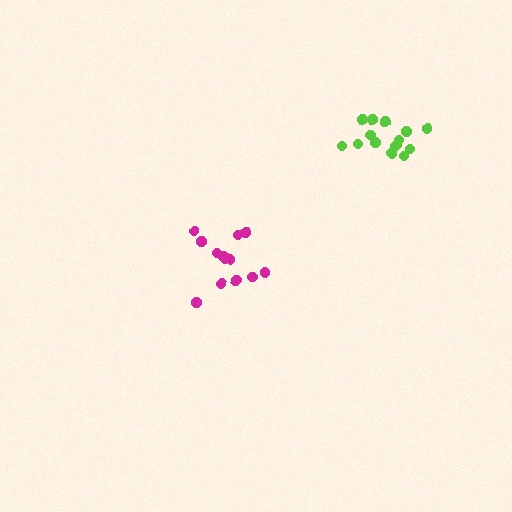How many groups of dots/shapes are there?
There are 2 groups.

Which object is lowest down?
The magenta cluster is bottommost.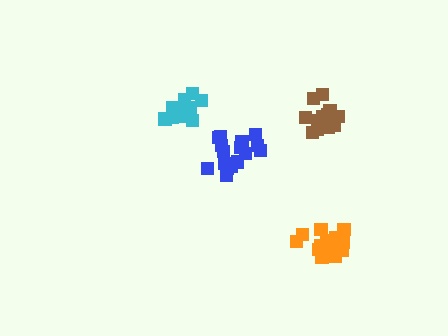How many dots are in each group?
Group 1: 17 dots, Group 2: 18 dots, Group 3: 16 dots, Group 4: 16 dots (67 total).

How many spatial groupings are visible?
There are 4 spatial groupings.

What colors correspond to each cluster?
The clusters are colored: orange, brown, blue, cyan.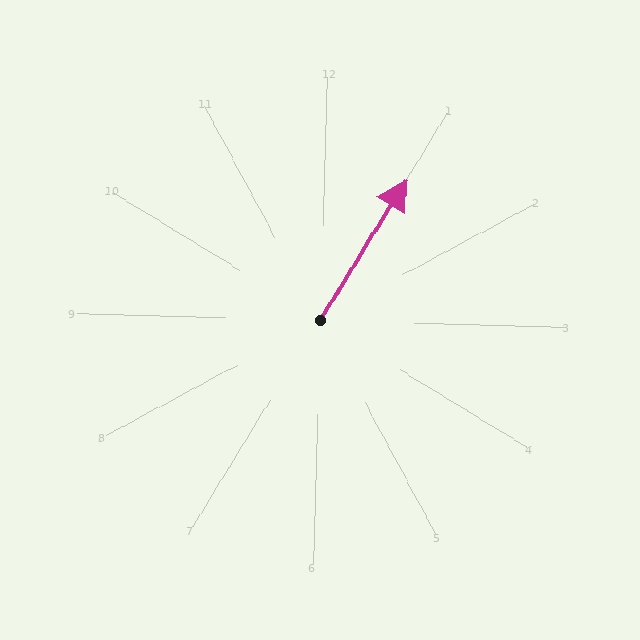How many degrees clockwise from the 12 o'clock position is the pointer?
Approximately 30 degrees.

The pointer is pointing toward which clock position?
Roughly 1 o'clock.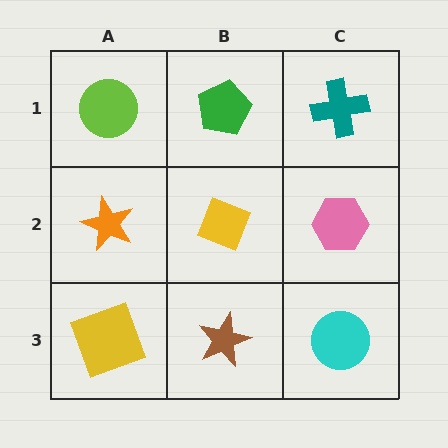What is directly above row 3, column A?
An orange star.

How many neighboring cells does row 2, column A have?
3.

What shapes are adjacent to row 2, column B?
A green pentagon (row 1, column B), a brown star (row 3, column B), an orange star (row 2, column A), a pink hexagon (row 2, column C).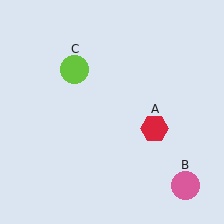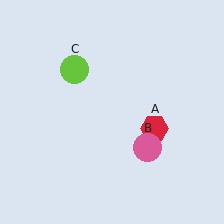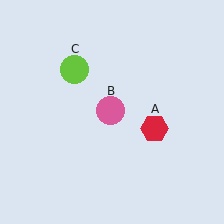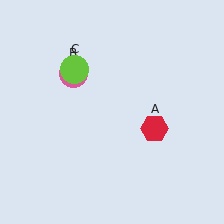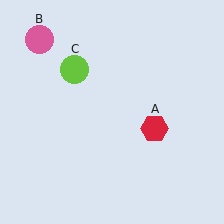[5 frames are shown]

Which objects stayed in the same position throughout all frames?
Red hexagon (object A) and lime circle (object C) remained stationary.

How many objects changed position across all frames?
1 object changed position: pink circle (object B).